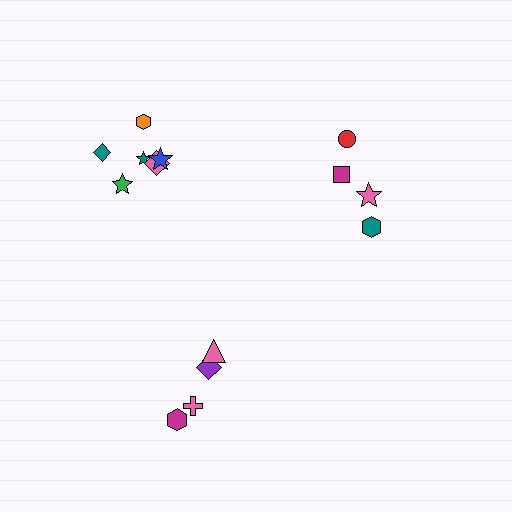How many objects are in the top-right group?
There are 4 objects.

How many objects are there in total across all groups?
There are 14 objects.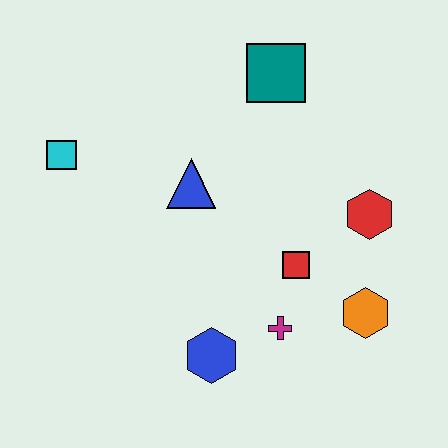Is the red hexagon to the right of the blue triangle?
Yes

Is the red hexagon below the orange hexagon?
No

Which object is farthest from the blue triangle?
The orange hexagon is farthest from the blue triangle.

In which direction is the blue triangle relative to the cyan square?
The blue triangle is to the right of the cyan square.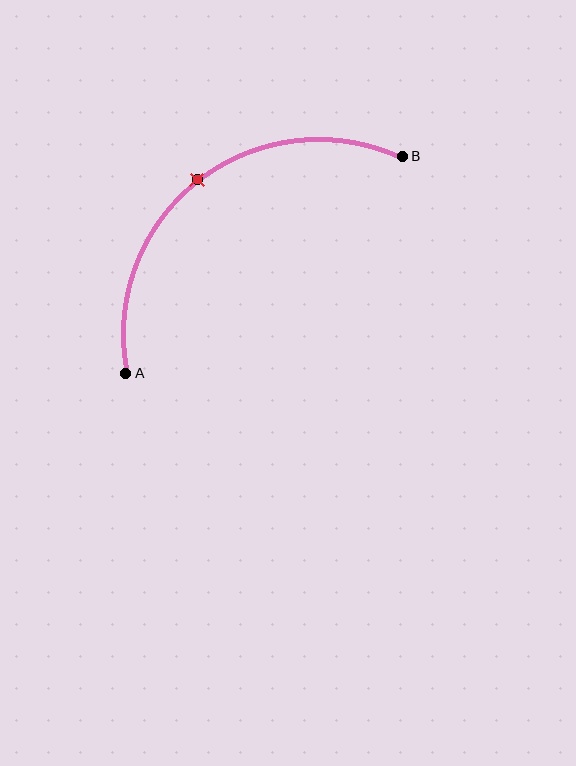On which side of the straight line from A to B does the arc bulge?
The arc bulges above and to the left of the straight line connecting A and B.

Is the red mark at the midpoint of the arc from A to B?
Yes. The red mark lies on the arc at equal arc-length from both A and B — it is the arc midpoint.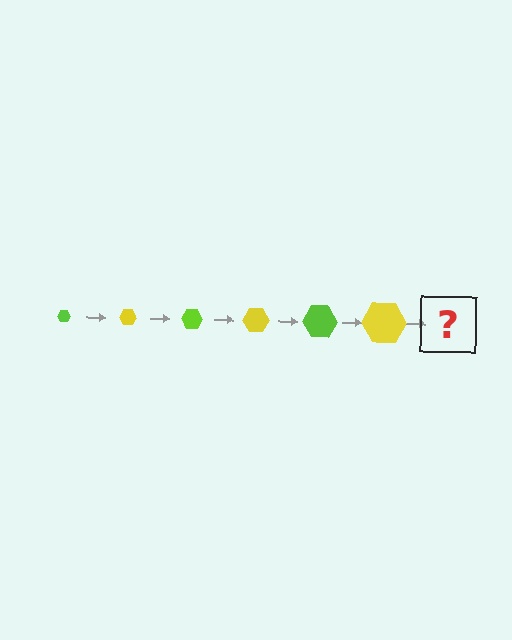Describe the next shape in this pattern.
It should be a lime hexagon, larger than the previous one.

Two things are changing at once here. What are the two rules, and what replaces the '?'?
The two rules are that the hexagon grows larger each step and the color cycles through lime and yellow. The '?' should be a lime hexagon, larger than the previous one.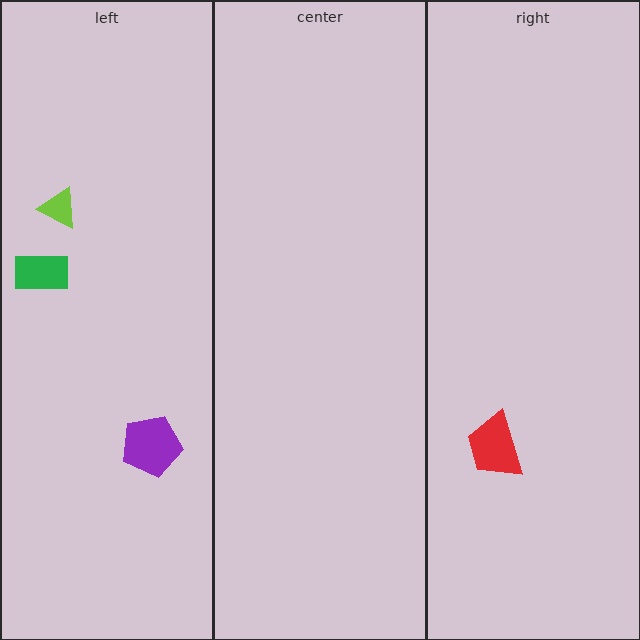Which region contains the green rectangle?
The left region.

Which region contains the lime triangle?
The left region.